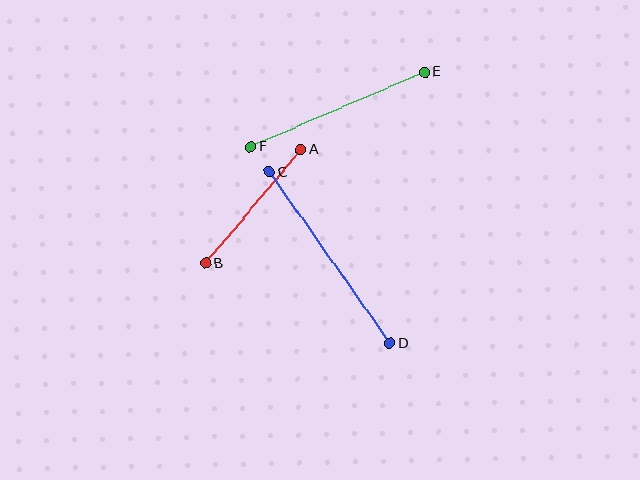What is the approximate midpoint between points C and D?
The midpoint is at approximately (330, 257) pixels.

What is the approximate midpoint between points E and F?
The midpoint is at approximately (338, 110) pixels.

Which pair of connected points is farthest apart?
Points C and D are farthest apart.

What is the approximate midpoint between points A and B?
The midpoint is at approximately (253, 206) pixels.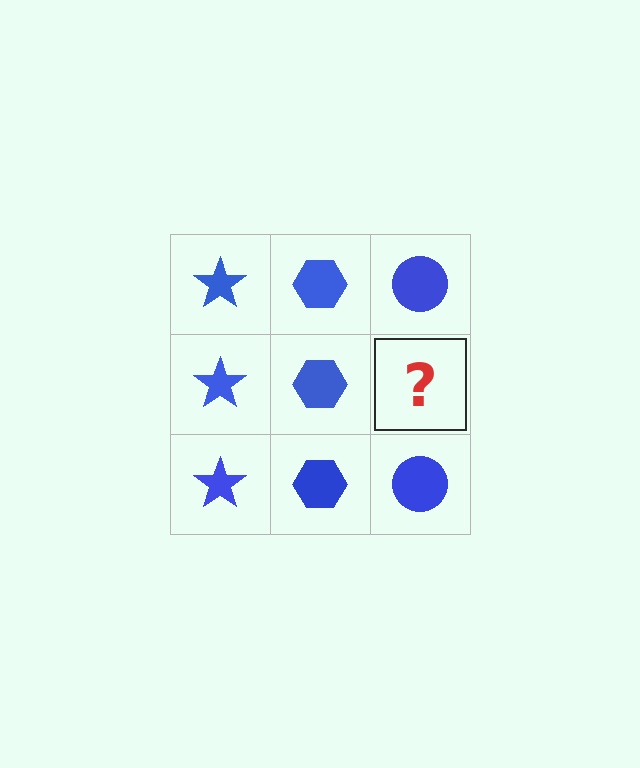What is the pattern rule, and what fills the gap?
The rule is that each column has a consistent shape. The gap should be filled with a blue circle.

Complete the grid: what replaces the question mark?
The question mark should be replaced with a blue circle.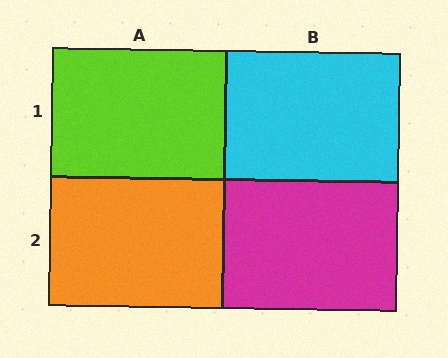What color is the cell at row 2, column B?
Magenta.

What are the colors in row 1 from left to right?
Lime, cyan.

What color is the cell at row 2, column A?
Orange.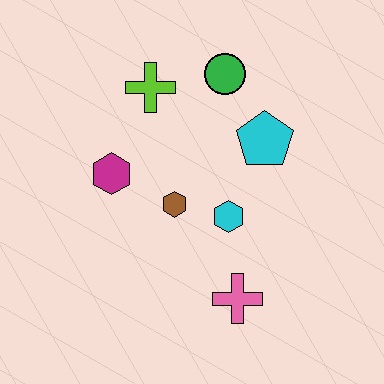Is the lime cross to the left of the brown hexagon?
Yes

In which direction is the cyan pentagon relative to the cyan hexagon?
The cyan pentagon is above the cyan hexagon.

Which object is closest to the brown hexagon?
The cyan hexagon is closest to the brown hexagon.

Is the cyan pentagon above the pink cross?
Yes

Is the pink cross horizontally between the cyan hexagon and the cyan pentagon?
Yes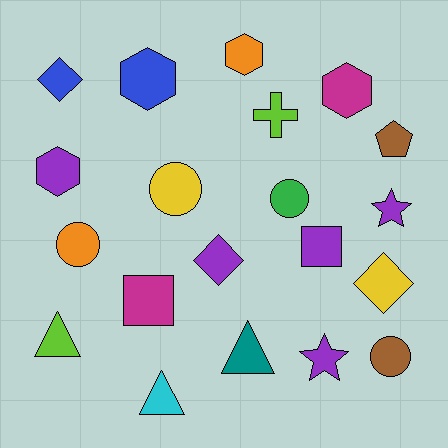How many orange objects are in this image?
There are 2 orange objects.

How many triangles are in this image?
There are 3 triangles.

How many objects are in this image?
There are 20 objects.